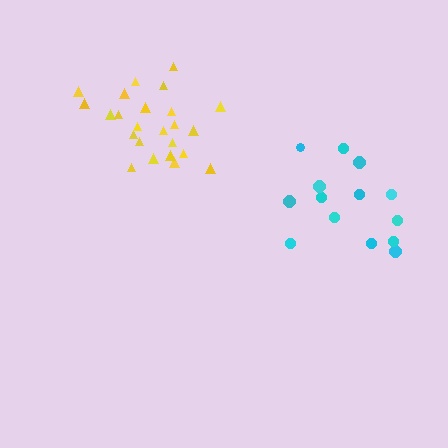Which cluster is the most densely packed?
Yellow.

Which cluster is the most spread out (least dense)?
Cyan.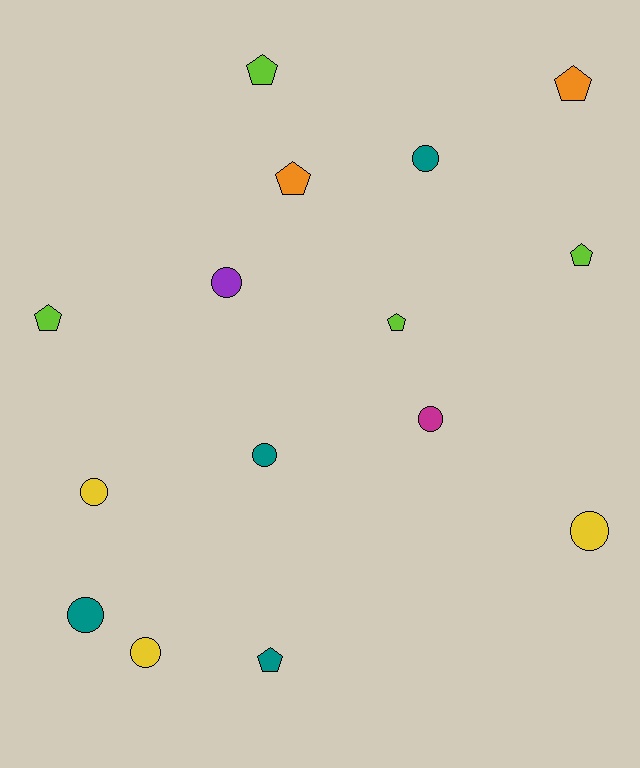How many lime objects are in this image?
There are 4 lime objects.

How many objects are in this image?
There are 15 objects.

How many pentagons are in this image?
There are 7 pentagons.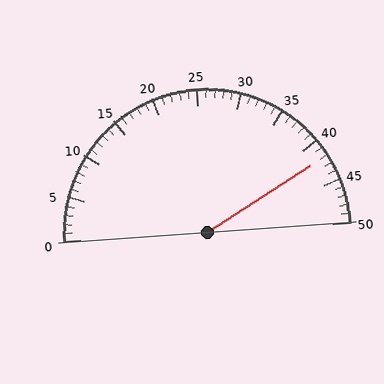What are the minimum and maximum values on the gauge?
The gauge ranges from 0 to 50.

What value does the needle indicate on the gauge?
The needle indicates approximately 42.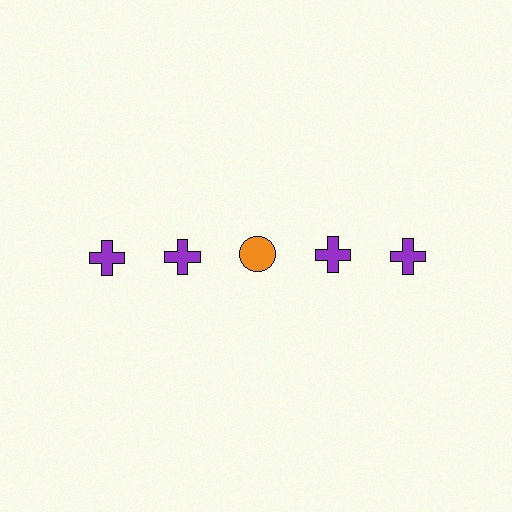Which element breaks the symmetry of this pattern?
The orange circle in the top row, center column breaks the symmetry. All other shapes are purple crosses.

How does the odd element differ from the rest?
It differs in both color (orange instead of purple) and shape (circle instead of cross).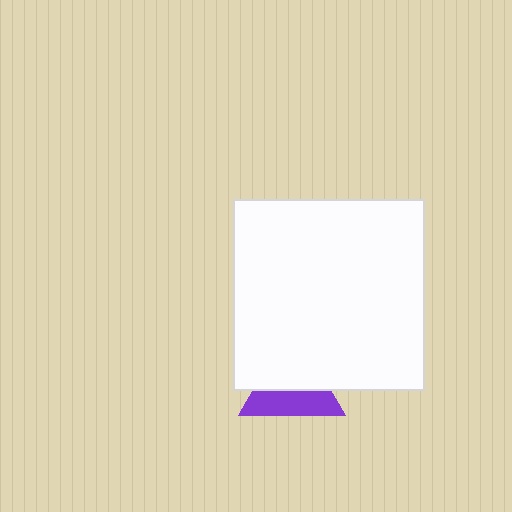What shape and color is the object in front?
The object in front is a white square.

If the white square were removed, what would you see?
You would see the complete purple triangle.